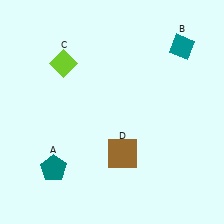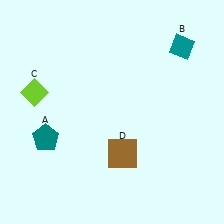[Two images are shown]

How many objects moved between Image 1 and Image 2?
2 objects moved between the two images.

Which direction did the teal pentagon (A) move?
The teal pentagon (A) moved up.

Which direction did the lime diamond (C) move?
The lime diamond (C) moved left.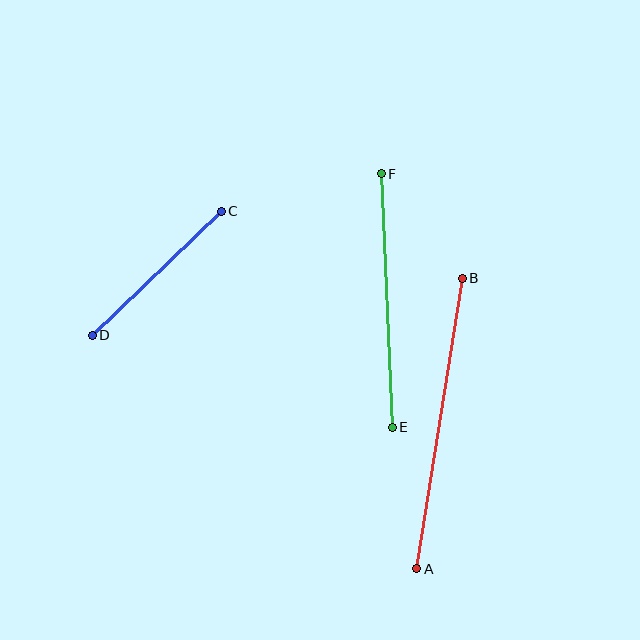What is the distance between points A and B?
The distance is approximately 294 pixels.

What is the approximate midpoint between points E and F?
The midpoint is at approximately (387, 301) pixels.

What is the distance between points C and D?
The distance is approximately 179 pixels.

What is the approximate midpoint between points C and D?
The midpoint is at approximately (157, 273) pixels.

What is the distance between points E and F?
The distance is approximately 254 pixels.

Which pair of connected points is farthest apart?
Points A and B are farthest apart.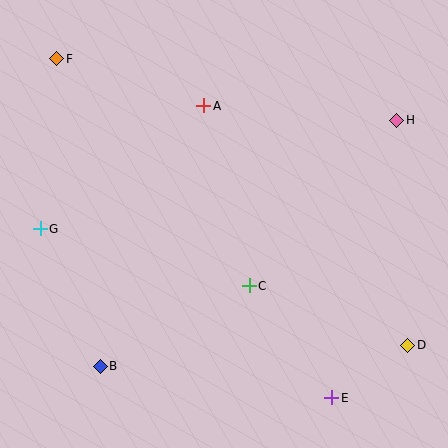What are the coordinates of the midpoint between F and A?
The midpoint between F and A is at (130, 82).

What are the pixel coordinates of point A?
Point A is at (204, 106).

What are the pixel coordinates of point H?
Point H is at (397, 120).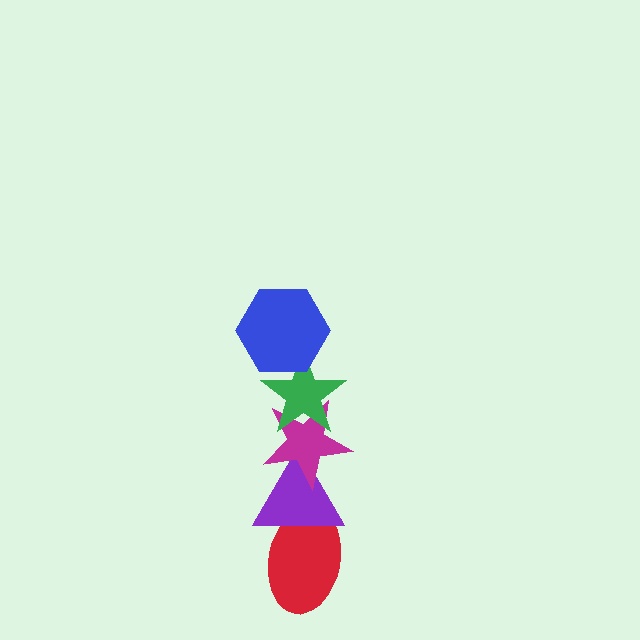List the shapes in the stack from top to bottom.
From top to bottom: the blue hexagon, the green star, the magenta star, the purple triangle, the red ellipse.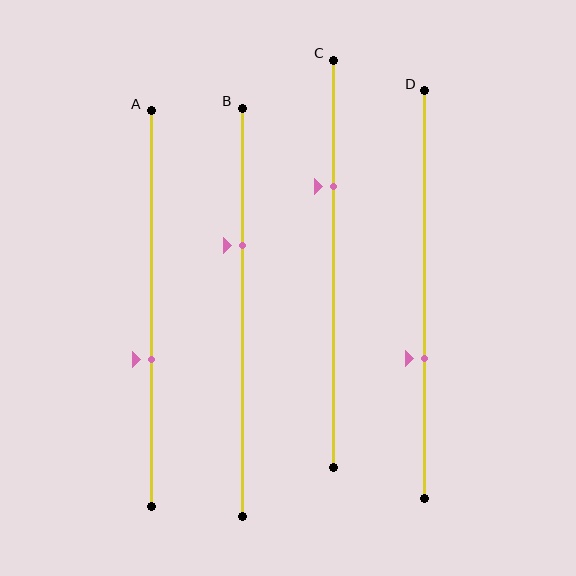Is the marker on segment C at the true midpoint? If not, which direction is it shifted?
No, the marker on segment C is shifted upward by about 19% of the segment length.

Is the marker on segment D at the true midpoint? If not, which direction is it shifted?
No, the marker on segment D is shifted downward by about 16% of the segment length.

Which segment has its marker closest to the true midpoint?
Segment A has its marker closest to the true midpoint.